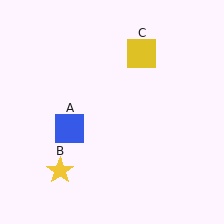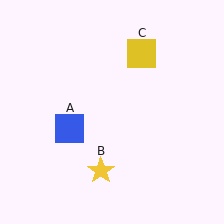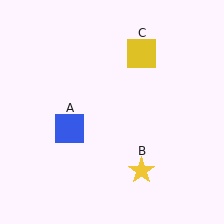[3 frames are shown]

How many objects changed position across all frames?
1 object changed position: yellow star (object B).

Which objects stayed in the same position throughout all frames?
Blue square (object A) and yellow square (object C) remained stationary.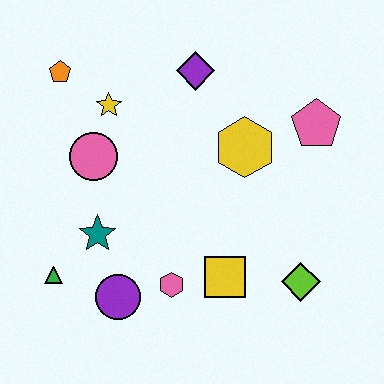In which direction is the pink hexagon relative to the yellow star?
The pink hexagon is below the yellow star.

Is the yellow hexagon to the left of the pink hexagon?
No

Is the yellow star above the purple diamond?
No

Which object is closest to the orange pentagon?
The yellow star is closest to the orange pentagon.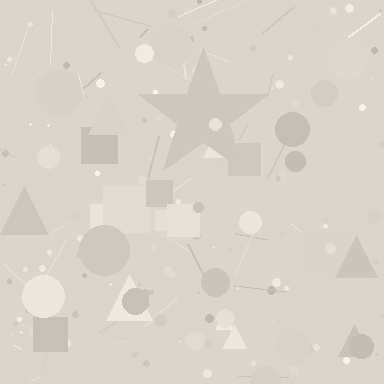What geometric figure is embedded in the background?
A star is embedded in the background.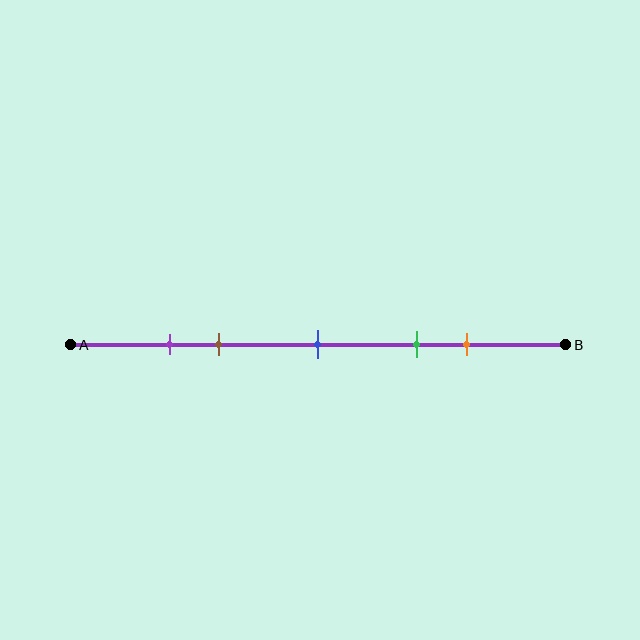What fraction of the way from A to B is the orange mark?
The orange mark is approximately 80% (0.8) of the way from A to B.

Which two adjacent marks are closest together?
The purple and brown marks are the closest adjacent pair.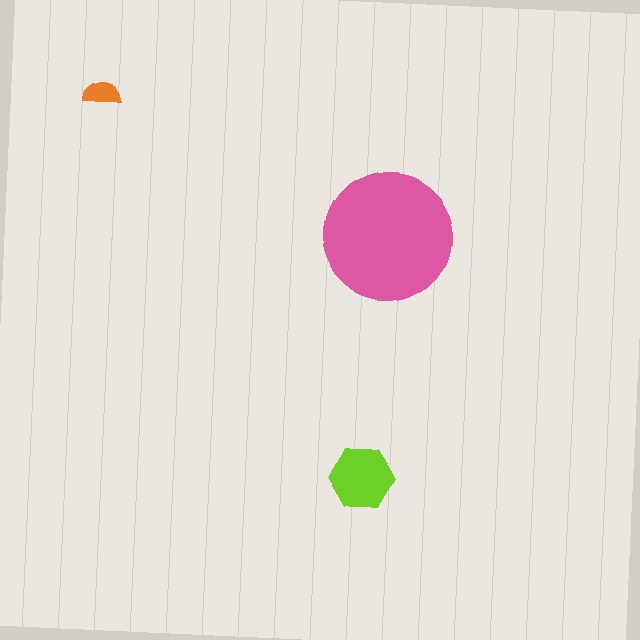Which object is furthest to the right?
The pink circle is rightmost.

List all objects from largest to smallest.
The pink circle, the lime hexagon, the orange semicircle.